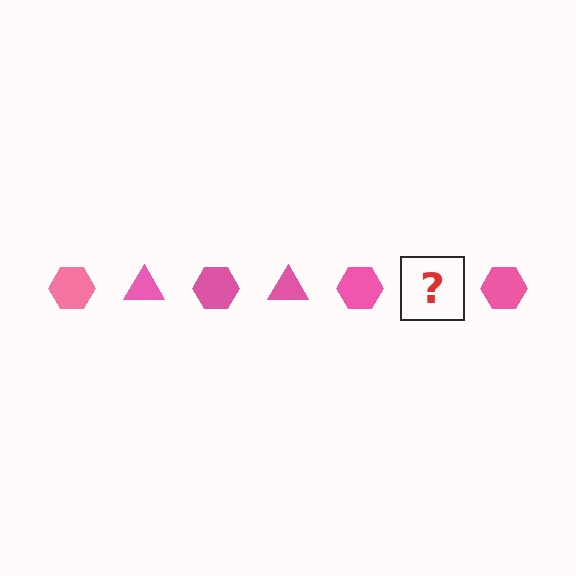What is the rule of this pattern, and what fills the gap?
The rule is that the pattern cycles through hexagon, triangle shapes in pink. The gap should be filled with a pink triangle.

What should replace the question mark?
The question mark should be replaced with a pink triangle.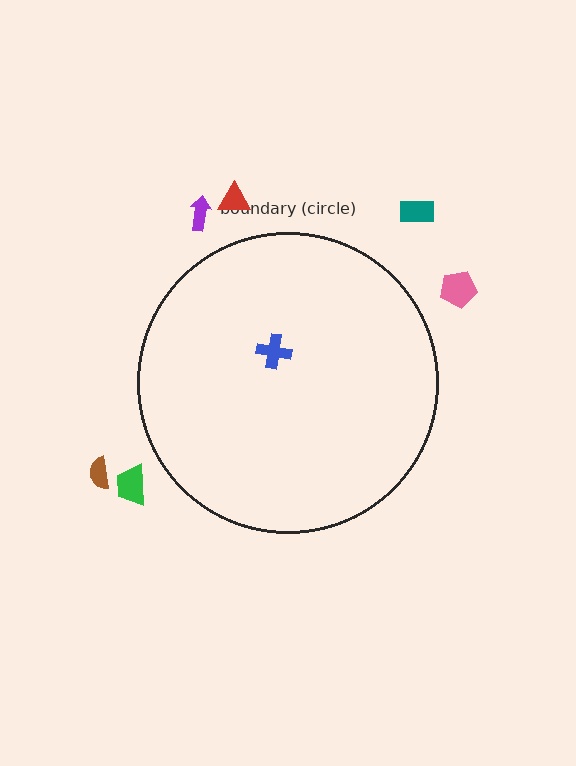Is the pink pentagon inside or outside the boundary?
Outside.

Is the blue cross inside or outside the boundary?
Inside.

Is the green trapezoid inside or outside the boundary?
Outside.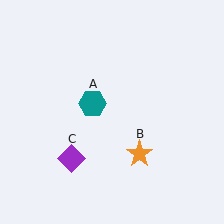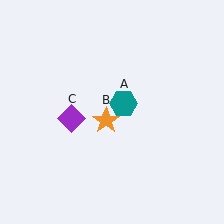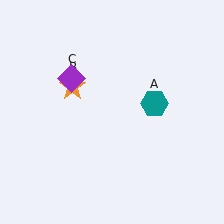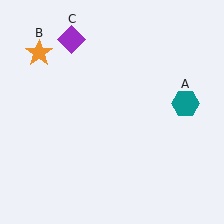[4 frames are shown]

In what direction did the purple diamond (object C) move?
The purple diamond (object C) moved up.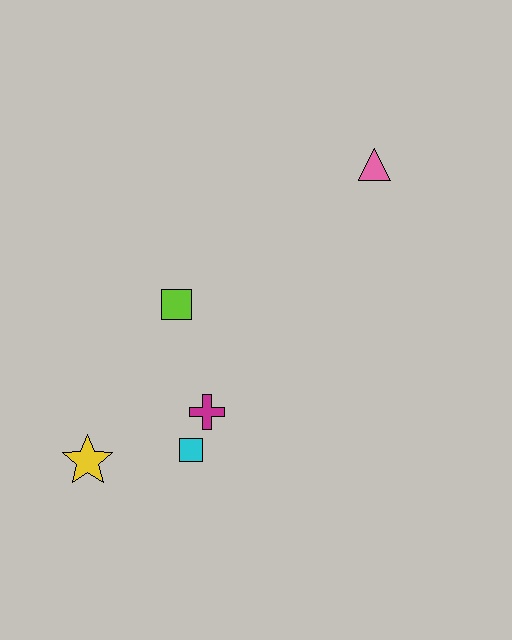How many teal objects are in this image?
There are no teal objects.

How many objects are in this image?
There are 5 objects.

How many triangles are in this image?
There is 1 triangle.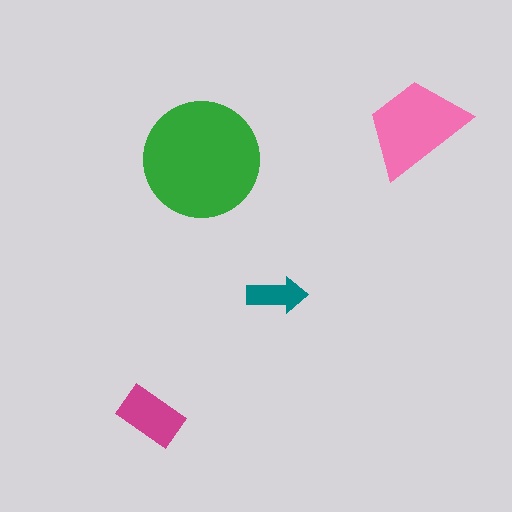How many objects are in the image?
There are 4 objects in the image.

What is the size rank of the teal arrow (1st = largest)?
4th.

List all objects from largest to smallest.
The green circle, the pink trapezoid, the magenta rectangle, the teal arrow.